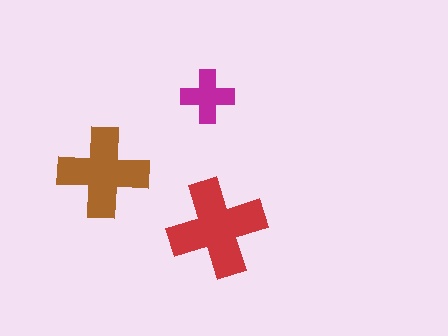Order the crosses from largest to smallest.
the red one, the brown one, the magenta one.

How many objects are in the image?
There are 3 objects in the image.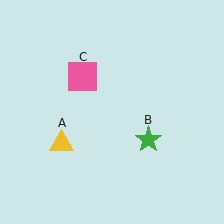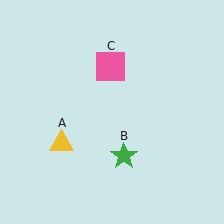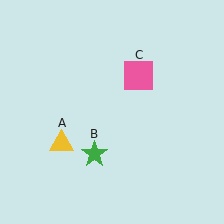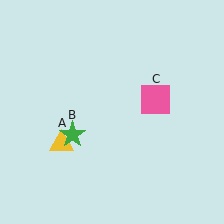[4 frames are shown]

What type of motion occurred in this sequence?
The green star (object B), pink square (object C) rotated clockwise around the center of the scene.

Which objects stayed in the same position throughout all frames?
Yellow triangle (object A) remained stationary.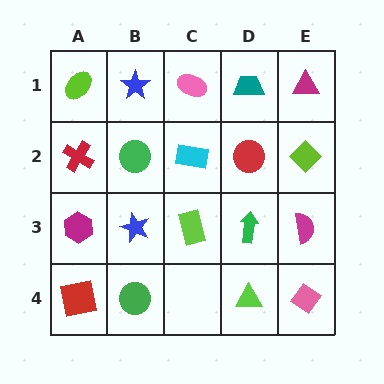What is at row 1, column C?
A pink ellipse.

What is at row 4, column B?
A green circle.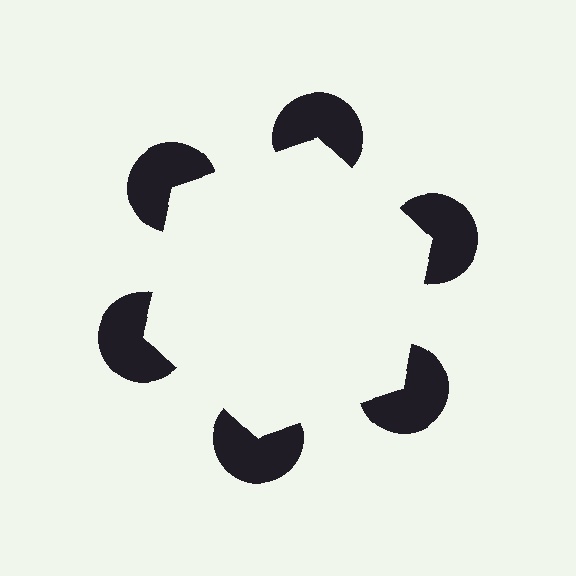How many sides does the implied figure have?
6 sides.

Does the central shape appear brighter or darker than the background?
It typically appears slightly brighter than the background, even though no actual brightness change is drawn.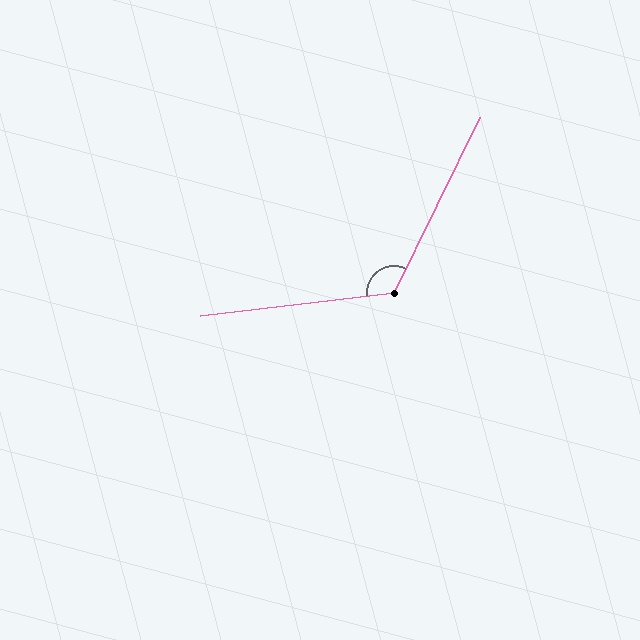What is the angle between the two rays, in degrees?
Approximately 123 degrees.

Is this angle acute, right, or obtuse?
It is obtuse.